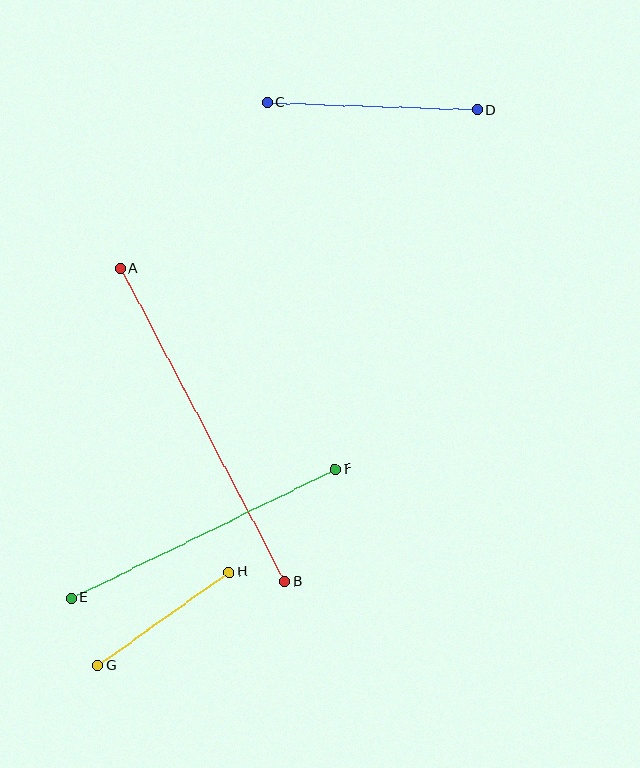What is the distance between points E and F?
The distance is approximately 294 pixels.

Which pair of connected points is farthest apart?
Points A and B are farthest apart.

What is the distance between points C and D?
The distance is approximately 210 pixels.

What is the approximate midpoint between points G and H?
The midpoint is at approximately (164, 619) pixels.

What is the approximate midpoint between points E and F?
The midpoint is at approximately (203, 533) pixels.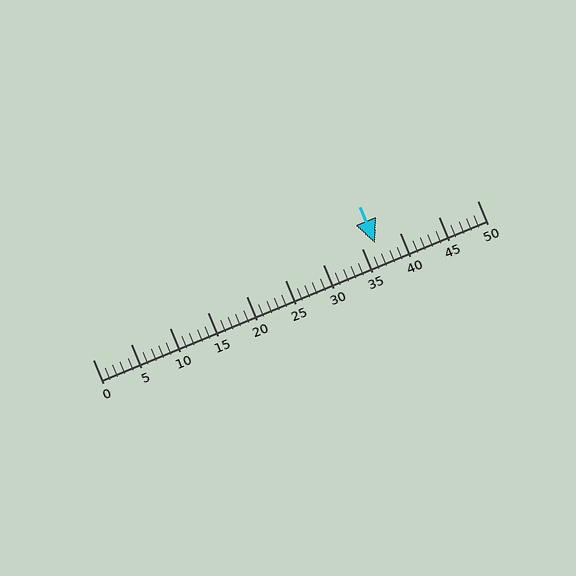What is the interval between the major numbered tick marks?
The major tick marks are spaced 5 units apart.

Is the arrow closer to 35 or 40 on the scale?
The arrow is closer to 35.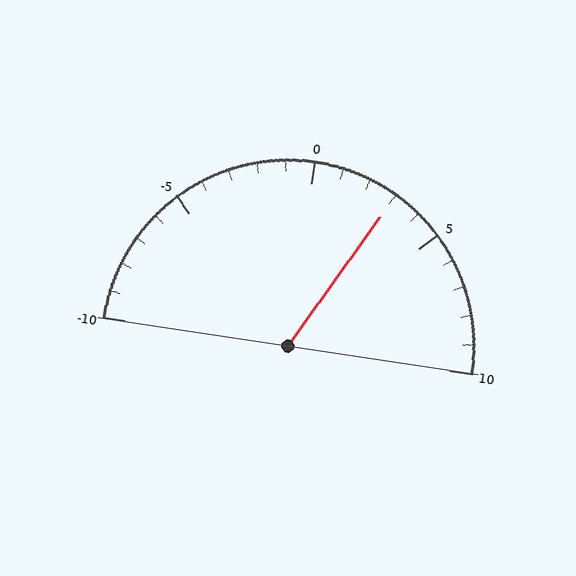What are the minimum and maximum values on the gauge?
The gauge ranges from -10 to 10.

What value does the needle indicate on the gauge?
The needle indicates approximately 3.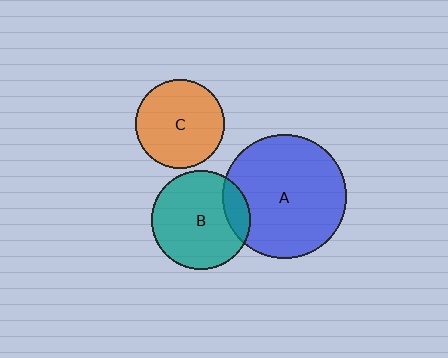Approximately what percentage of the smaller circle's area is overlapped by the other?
Approximately 15%.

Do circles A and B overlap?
Yes.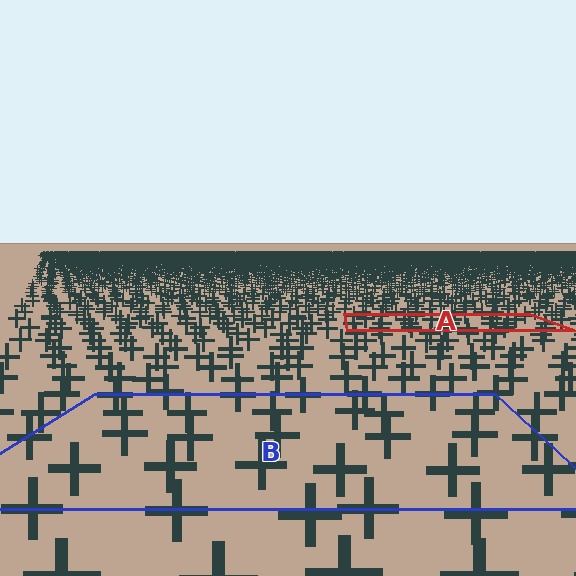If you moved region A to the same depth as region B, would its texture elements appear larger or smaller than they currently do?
They would appear larger. At a closer depth, the same texture elements are projected at a bigger on-screen size.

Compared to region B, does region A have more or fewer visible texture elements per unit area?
Region A has more texture elements per unit area — they are packed more densely because it is farther away.